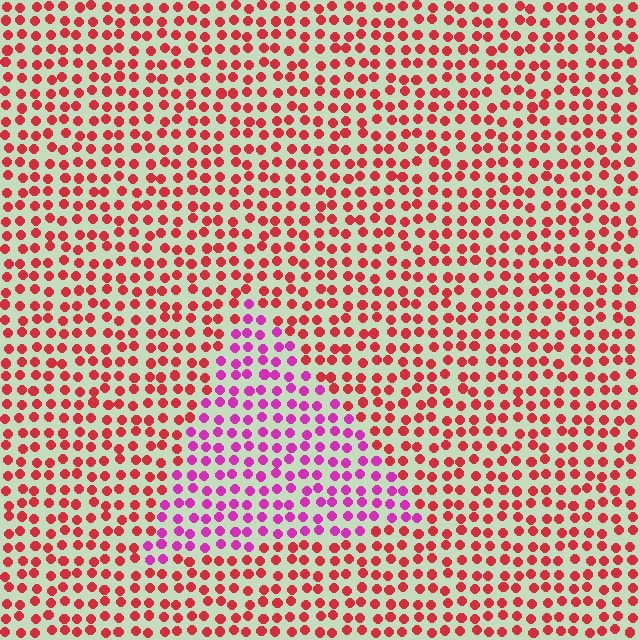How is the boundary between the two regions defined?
The boundary is defined purely by a slight shift in hue (about 45 degrees). Spacing, size, and orientation are identical on both sides.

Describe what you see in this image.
The image is filled with small red elements in a uniform arrangement. A triangle-shaped region is visible where the elements are tinted to a slightly different hue, forming a subtle color boundary.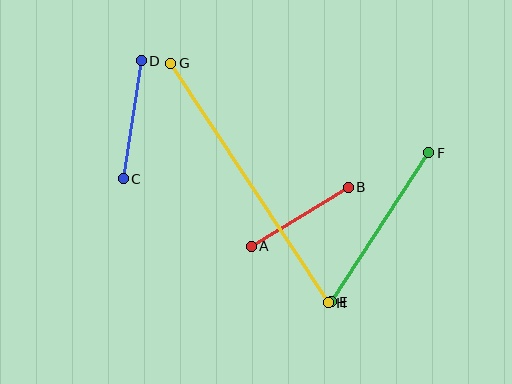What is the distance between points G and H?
The distance is approximately 286 pixels.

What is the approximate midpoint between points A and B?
The midpoint is at approximately (300, 217) pixels.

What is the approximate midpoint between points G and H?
The midpoint is at approximately (249, 183) pixels.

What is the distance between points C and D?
The distance is approximately 119 pixels.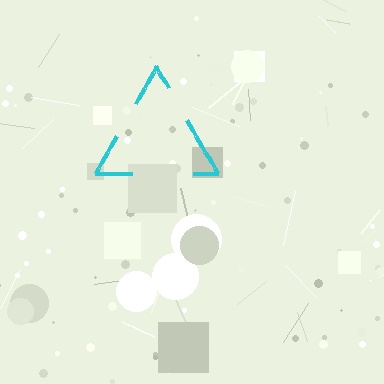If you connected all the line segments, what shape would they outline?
They would outline a triangle.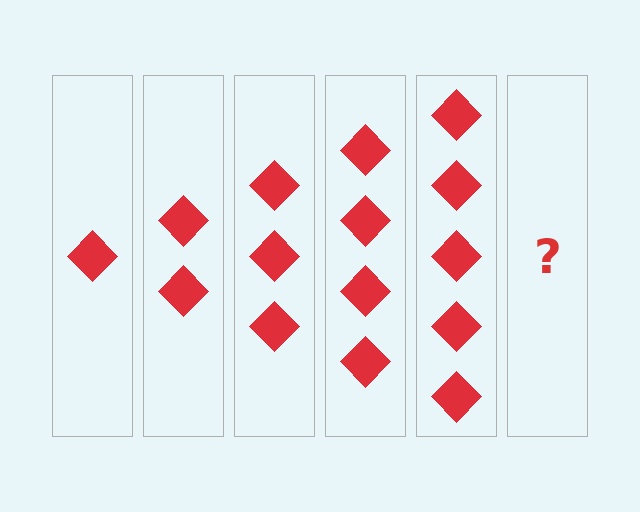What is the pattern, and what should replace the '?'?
The pattern is that each step adds one more diamond. The '?' should be 6 diamonds.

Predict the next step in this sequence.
The next step is 6 diamonds.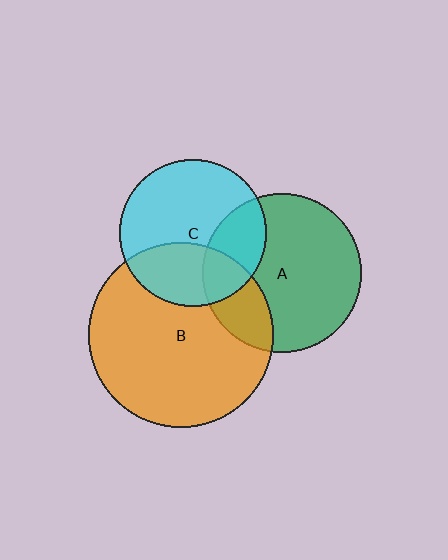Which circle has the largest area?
Circle B (orange).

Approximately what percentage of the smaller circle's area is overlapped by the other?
Approximately 25%.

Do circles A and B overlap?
Yes.